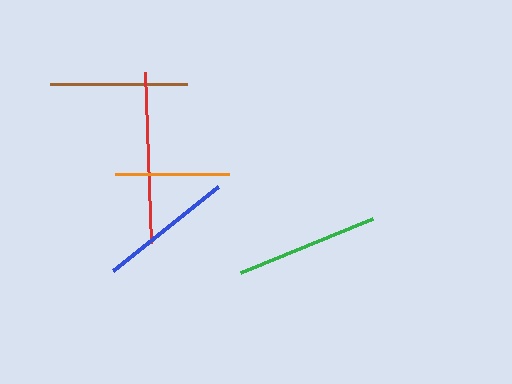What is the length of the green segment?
The green segment is approximately 143 pixels long.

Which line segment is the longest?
The red line is the longest at approximately 171 pixels.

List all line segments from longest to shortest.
From longest to shortest: red, green, brown, blue, orange.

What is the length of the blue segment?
The blue segment is approximately 135 pixels long.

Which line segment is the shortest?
The orange line is the shortest at approximately 114 pixels.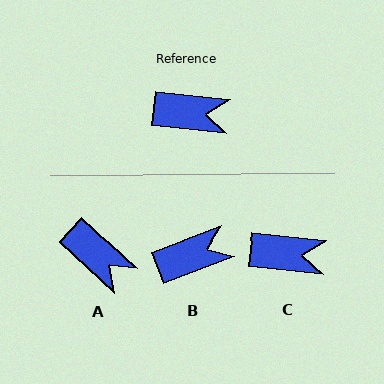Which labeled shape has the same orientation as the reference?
C.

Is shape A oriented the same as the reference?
No, it is off by about 36 degrees.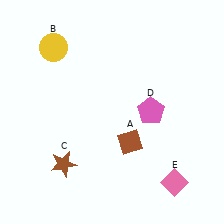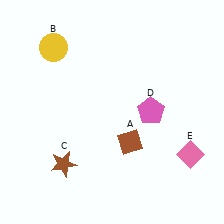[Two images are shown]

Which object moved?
The pink diamond (E) moved up.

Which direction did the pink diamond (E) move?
The pink diamond (E) moved up.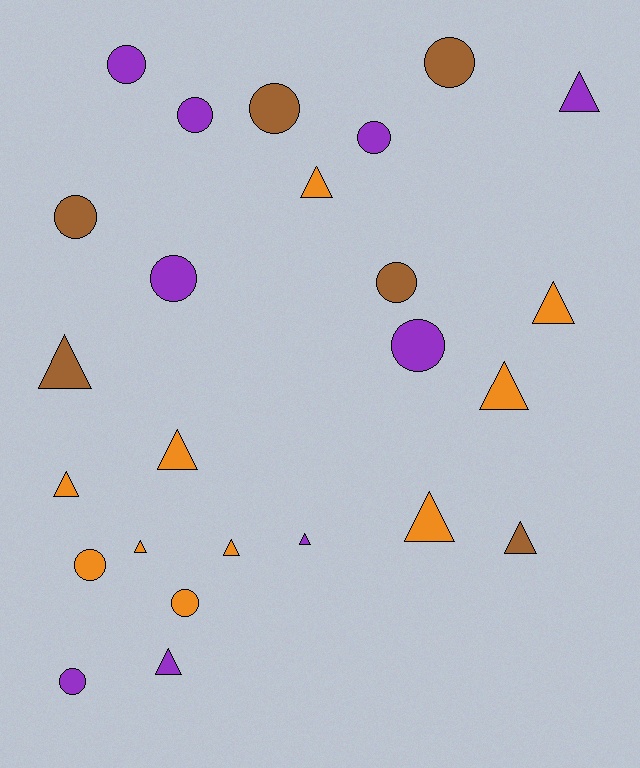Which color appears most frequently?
Orange, with 10 objects.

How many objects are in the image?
There are 25 objects.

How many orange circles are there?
There are 2 orange circles.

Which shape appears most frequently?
Triangle, with 13 objects.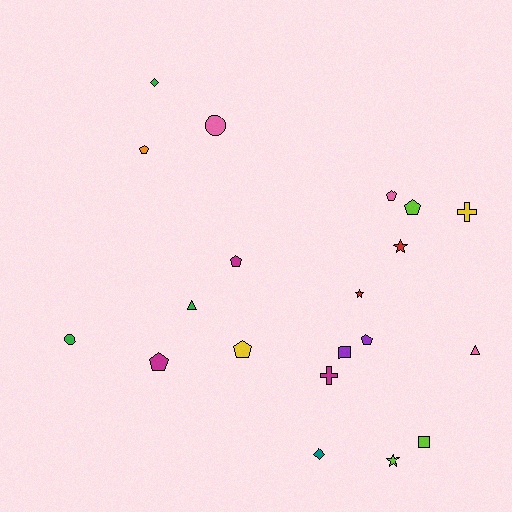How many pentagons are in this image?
There are 7 pentagons.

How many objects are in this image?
There are 20 objects.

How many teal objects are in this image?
There is 1 teal object.